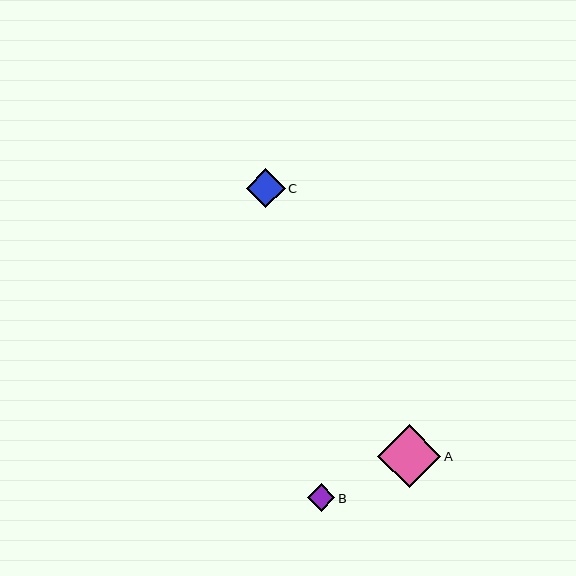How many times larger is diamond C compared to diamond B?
Diamond C is approximately 1.4 times the size of diamond B.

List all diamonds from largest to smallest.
From largest to smallest: A, C, B.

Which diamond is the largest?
Diamond A is the largest with a size of approximately 63 pixels.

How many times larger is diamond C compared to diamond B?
Diamond C is approximately 1.4 times the size of diamond B.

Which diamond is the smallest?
Diamond B is the smallest with a size of approximately 27 pixels.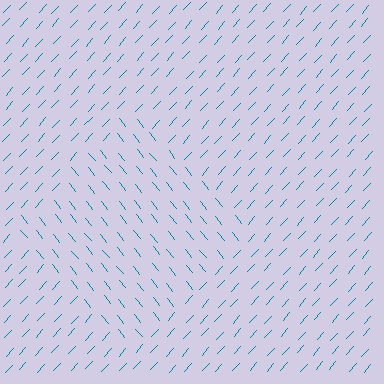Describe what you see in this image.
The image is filled with small teal line segments. A diamond region in the image has lines oriented differently from the surrounding lines, creating a visible texture boundary.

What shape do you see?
I see a diamond.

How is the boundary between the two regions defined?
The boundary is defined purely by a change in line orientation (approximately 81 degrees difference). All lines are the same color and thickness.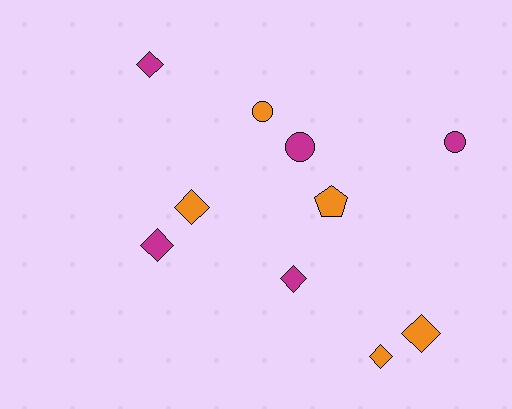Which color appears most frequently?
Orange, with 5 objects.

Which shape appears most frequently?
Diamond, with 6 objects.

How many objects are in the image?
There are 10 objects.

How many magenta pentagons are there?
There are no magenta pentagons.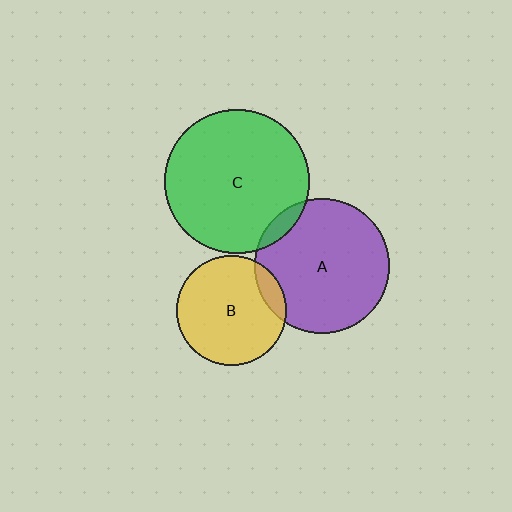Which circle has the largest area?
Circle C (green).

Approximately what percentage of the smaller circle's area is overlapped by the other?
Approximately 5%.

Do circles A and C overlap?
Yes.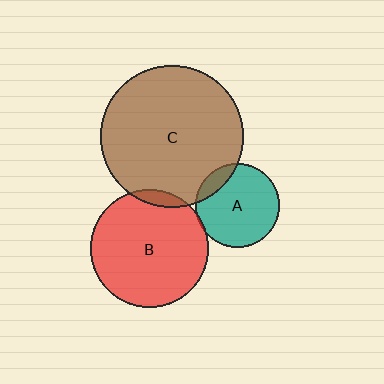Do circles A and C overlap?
Yes.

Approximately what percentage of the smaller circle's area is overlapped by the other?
Approximately 15%.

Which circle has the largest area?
Circle C (brown).